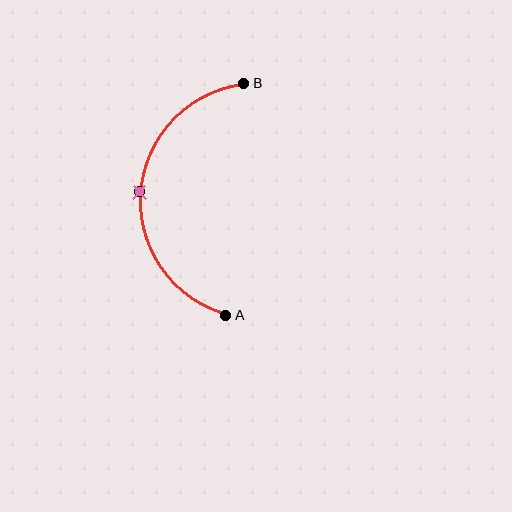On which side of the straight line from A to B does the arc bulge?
The arc bulges to the left of the straight line connecting A and B.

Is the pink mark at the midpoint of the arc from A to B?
Yes. The pink mark lies on the arc at equal arc-length from both A and B — it is the arc midpoint.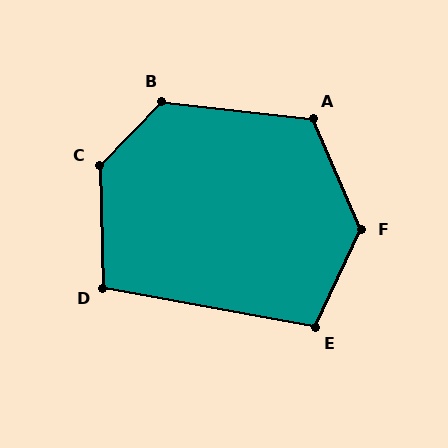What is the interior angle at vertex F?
Approximately 131 degrees (obtuse).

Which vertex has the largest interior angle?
C, at approximately 135 degrees.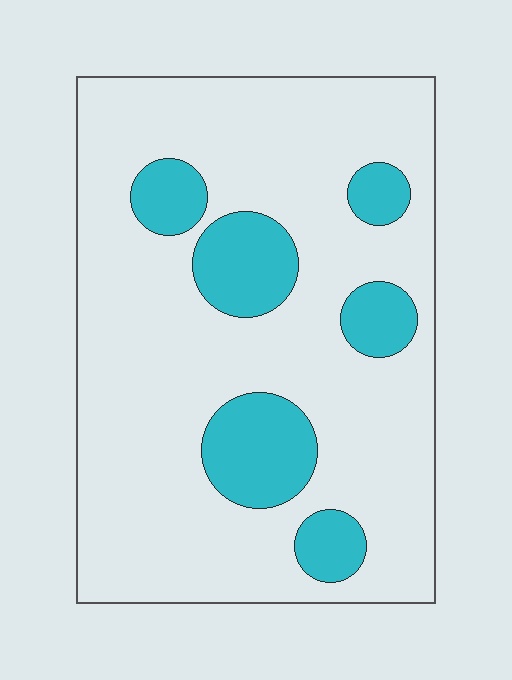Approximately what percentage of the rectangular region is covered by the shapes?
Approximately 20%.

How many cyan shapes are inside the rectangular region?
6.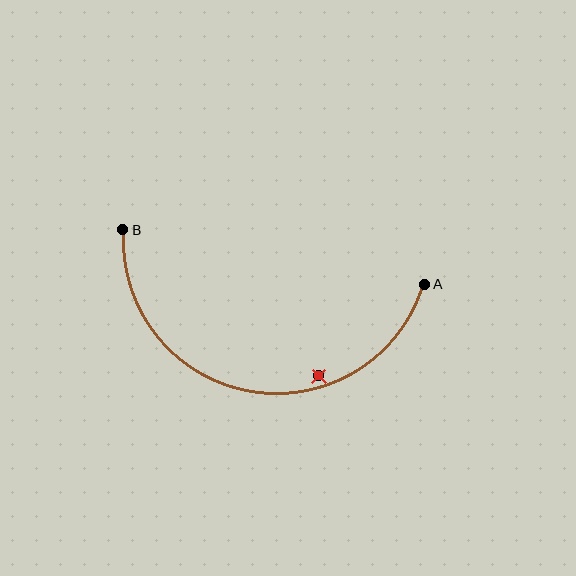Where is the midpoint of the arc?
The arc midpoint is the point on the curve farthest from the straight line joining A and B. It sits below that line.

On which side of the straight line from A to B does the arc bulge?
The arc bulges below the straight line connecting A and B.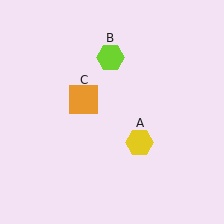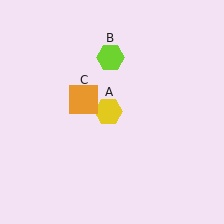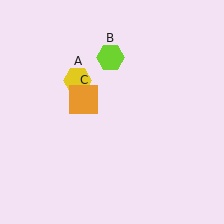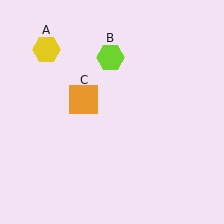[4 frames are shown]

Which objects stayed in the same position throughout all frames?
Lime hexagon (object B) and orange square (object C) remained stationary.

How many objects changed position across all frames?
1 object changed position: yellow hexagon (object A).